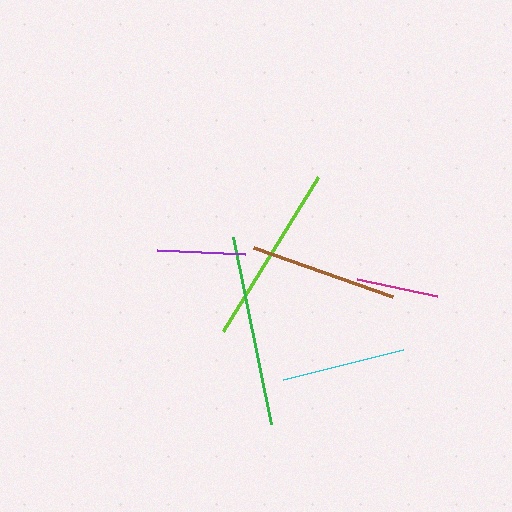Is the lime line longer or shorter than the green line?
The green line is longer than the lime line.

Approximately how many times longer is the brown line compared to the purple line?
The brown line is approximately 1.7 times the length of the purple line.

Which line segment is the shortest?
The magenta line is the shortest at approximately 82 pixels.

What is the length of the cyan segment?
The cyan segment is approximately 124 pixels long.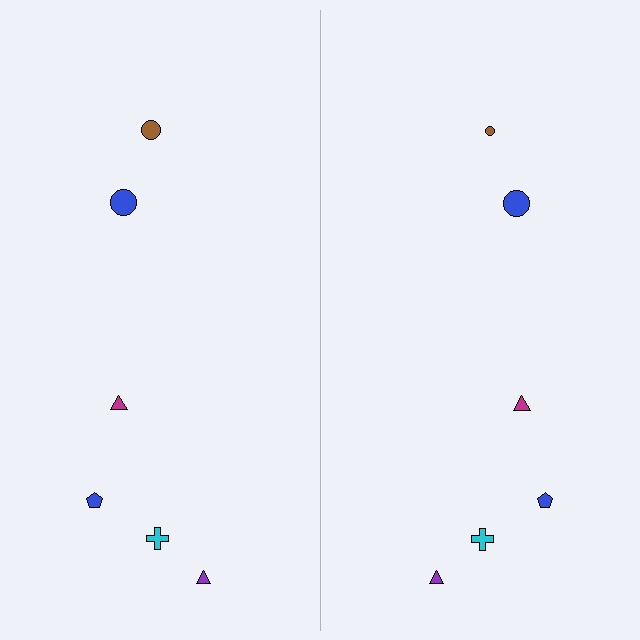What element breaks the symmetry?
The brown circle on the right side has a different size than its mirror counterpart.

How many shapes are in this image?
There are 12 shapes in this image.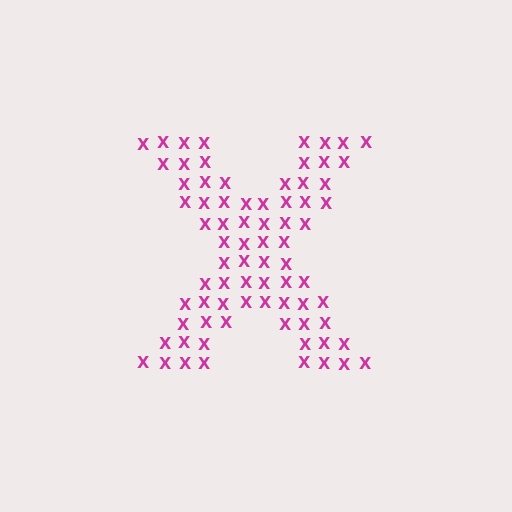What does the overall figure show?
The overall figure shows the letter X.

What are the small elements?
The small elements are letter X's.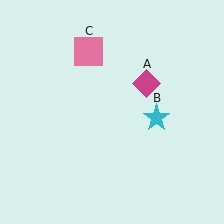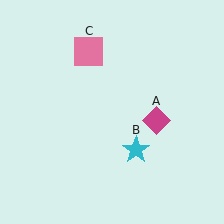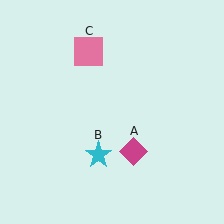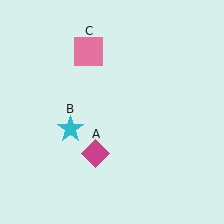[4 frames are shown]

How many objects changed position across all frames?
2 objects changed position: magenta diamond (object A), cyan star (object B).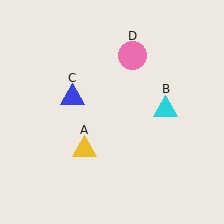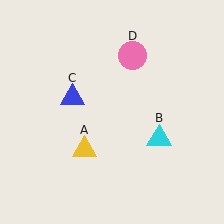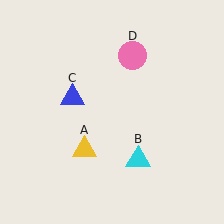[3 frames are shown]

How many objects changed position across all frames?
1 object changed position: cyan triangle (object B).